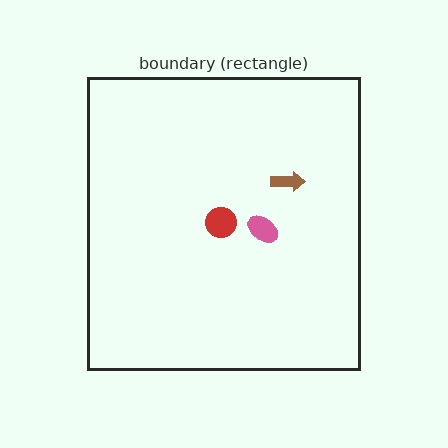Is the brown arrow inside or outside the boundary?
Inside.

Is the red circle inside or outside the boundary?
Inside.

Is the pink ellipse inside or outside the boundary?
Inside.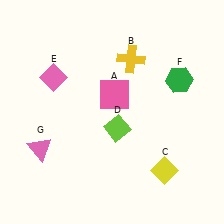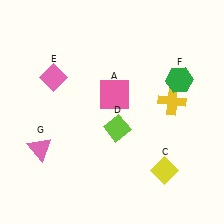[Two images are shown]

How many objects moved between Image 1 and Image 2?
1 object moved between the two images.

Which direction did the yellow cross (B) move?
The yellow cross (B) moved down.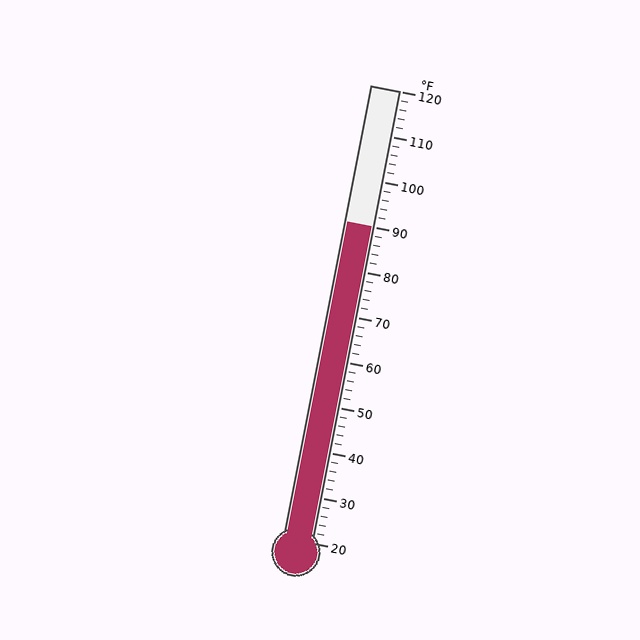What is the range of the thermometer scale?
The thermometer scale ranges from 20°F to 120°F.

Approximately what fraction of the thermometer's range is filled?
The thermometer is filled to approximately 70% of its range.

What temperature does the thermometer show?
The thermometer shows approximately 90°F.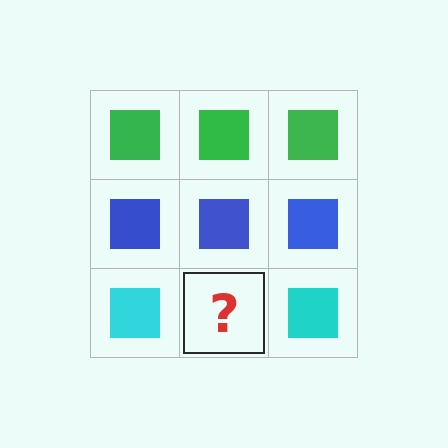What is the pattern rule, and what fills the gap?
The rule is that each row has a consistent color. The gap should be filled with a cyan square.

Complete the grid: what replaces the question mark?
The question mark should be replaced with a cyan square.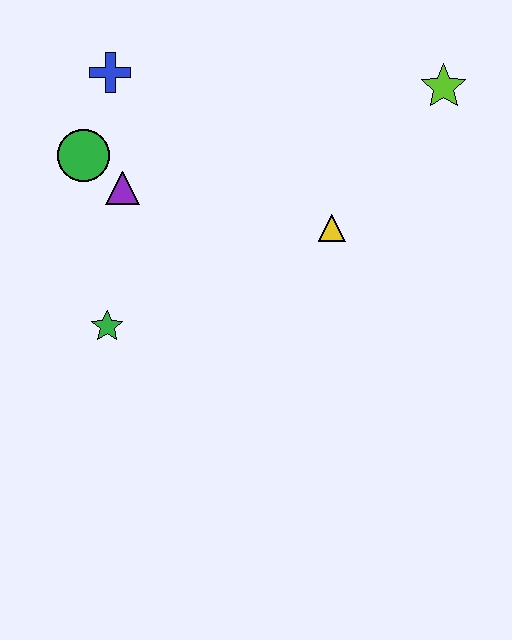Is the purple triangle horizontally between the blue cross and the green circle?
No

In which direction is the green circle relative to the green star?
The green circle is above the green star.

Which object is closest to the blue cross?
The green circle is closest to the blue cross.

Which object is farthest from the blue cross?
The lime star is farthest from the blue cross.